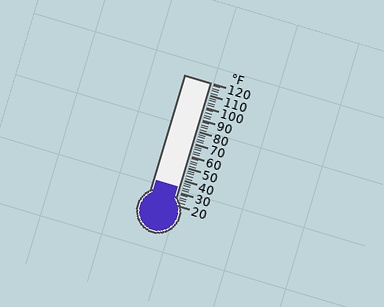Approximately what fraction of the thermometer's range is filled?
The thermometer is filled to approximately 15% of its range.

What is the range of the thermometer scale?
The thermometer scale ranges from 20°F to 120°F.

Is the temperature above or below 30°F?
The temperature is above 30°F.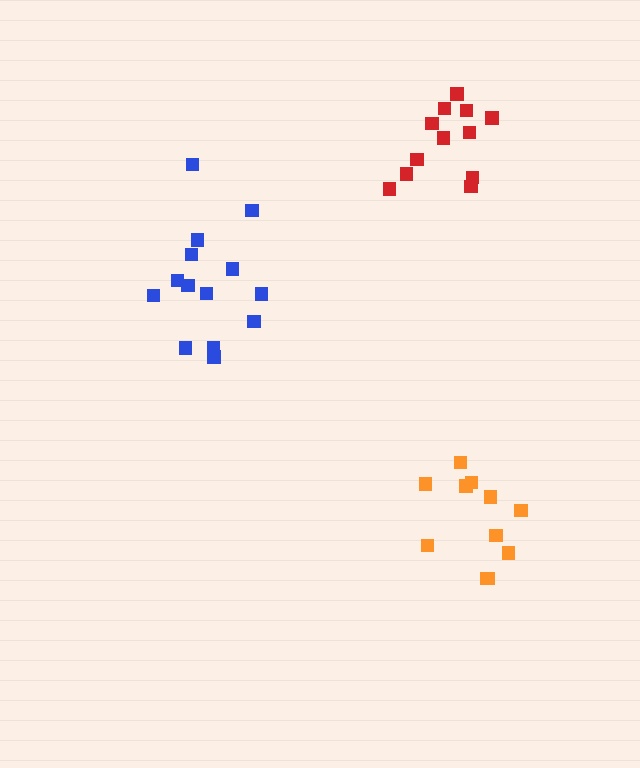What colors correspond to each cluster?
The clusters are colored: orange, red, blue.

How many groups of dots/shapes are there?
There are 3 groups.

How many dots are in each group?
Group 1: 11 dots, Group 2: 12 dots, Group 3: 15 dots (38 total).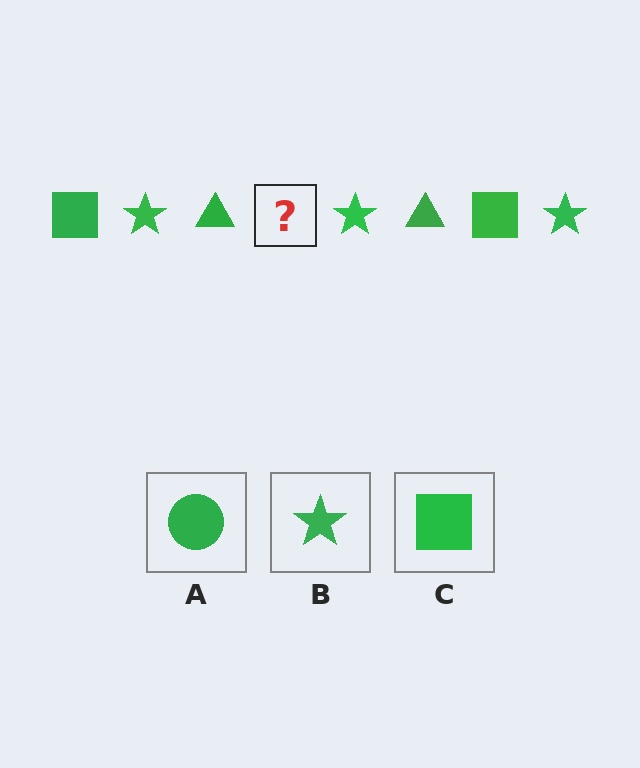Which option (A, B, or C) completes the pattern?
C.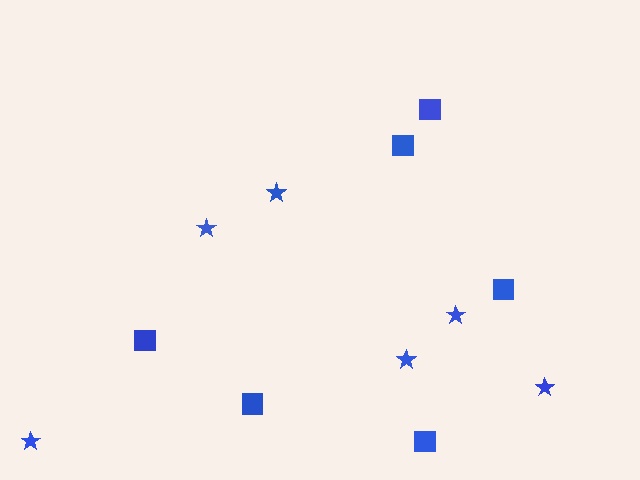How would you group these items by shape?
There are 2 groups: one group of stars (6) and one group of squares (6).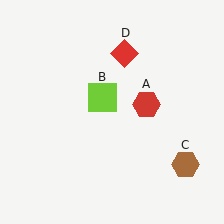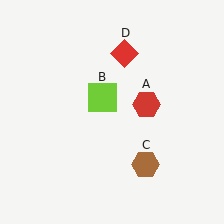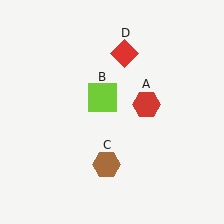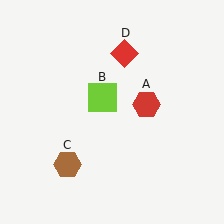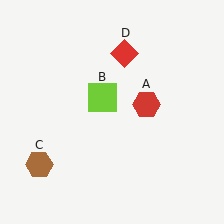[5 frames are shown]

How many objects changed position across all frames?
1 object changed position: brown hexagon (object C).